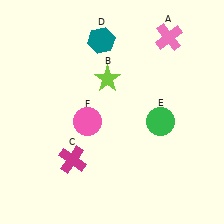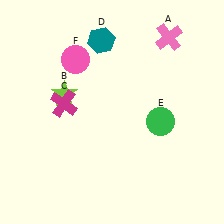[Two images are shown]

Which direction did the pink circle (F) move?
The pink circle (F) moved up.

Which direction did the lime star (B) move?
The lime star (B) moved left.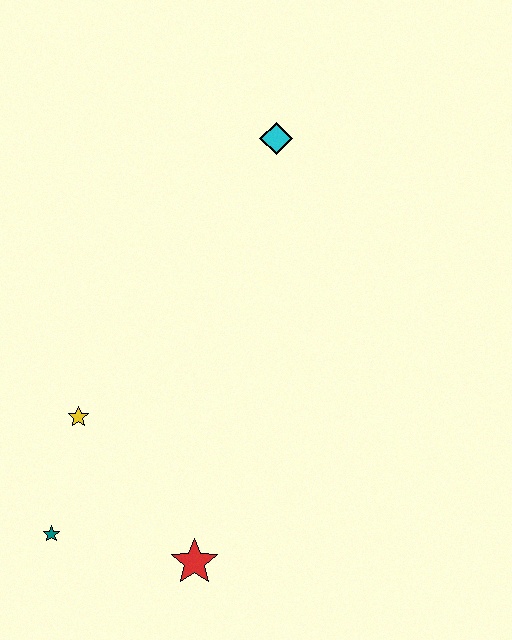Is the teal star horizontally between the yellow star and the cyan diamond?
No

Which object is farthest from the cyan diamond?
The teal star is farthest from the cyan diamond.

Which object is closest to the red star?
The teal star is closest to the red star.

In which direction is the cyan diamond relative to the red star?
The cyan diamond is above the red star.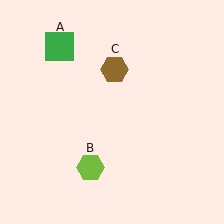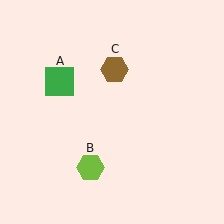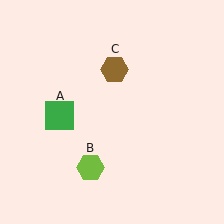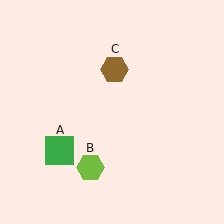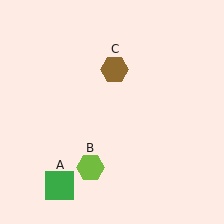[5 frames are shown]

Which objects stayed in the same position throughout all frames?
Lime hexagon (object B) and brown hexagon (object C) remained stationary.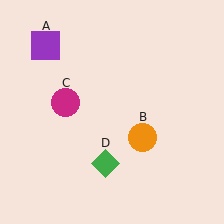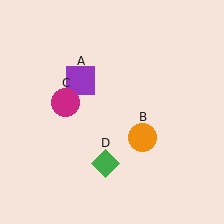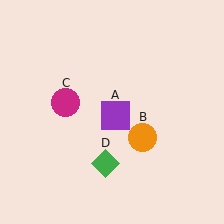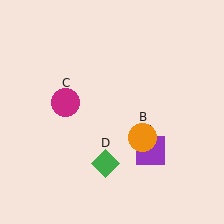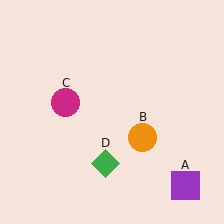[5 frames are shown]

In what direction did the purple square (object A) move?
The purple square (object A) moved down and to the right.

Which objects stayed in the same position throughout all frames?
Orange circle (object B) and magenta circle (object C) and green diamond (object D) remained stationary.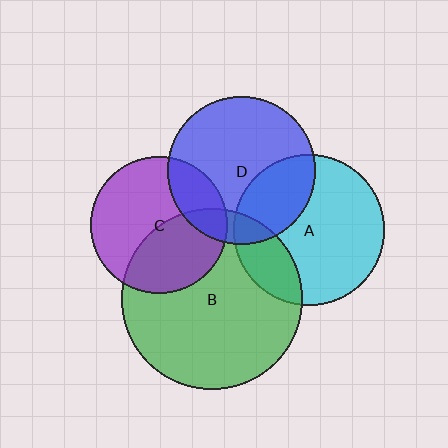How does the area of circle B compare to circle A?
Approximately 1.4 times.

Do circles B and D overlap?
Yes.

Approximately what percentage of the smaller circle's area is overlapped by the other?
Approximately 15%.